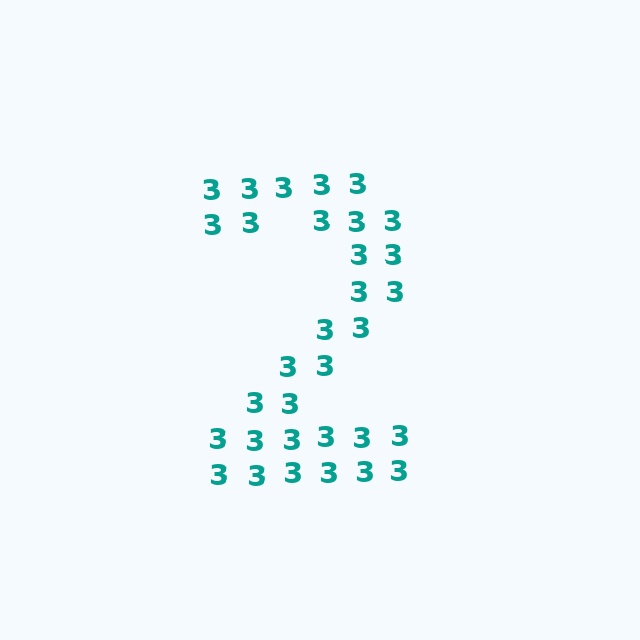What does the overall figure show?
The overall figure shows the digit 2.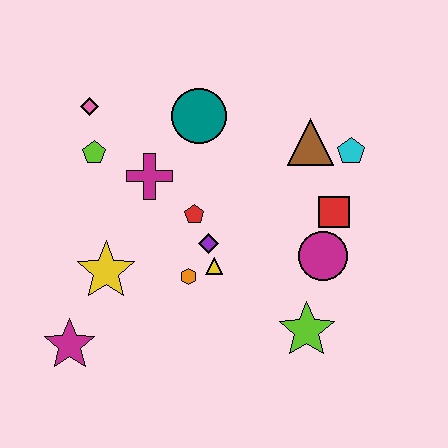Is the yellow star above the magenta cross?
No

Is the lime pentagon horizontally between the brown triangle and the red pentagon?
No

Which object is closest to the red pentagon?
The purple diamond is closest to the red pentagon.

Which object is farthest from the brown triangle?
The magenta star is farthest from the brown triangle.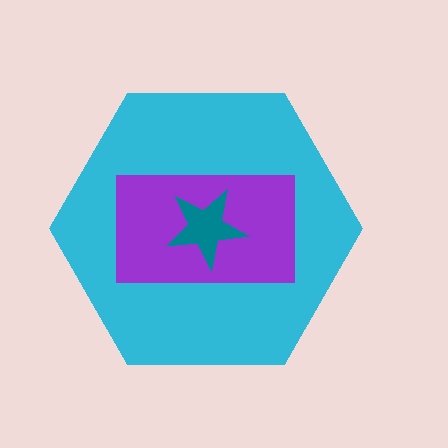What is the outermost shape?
The cyan hexagon.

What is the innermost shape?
The teal star.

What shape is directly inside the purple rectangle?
The teal star.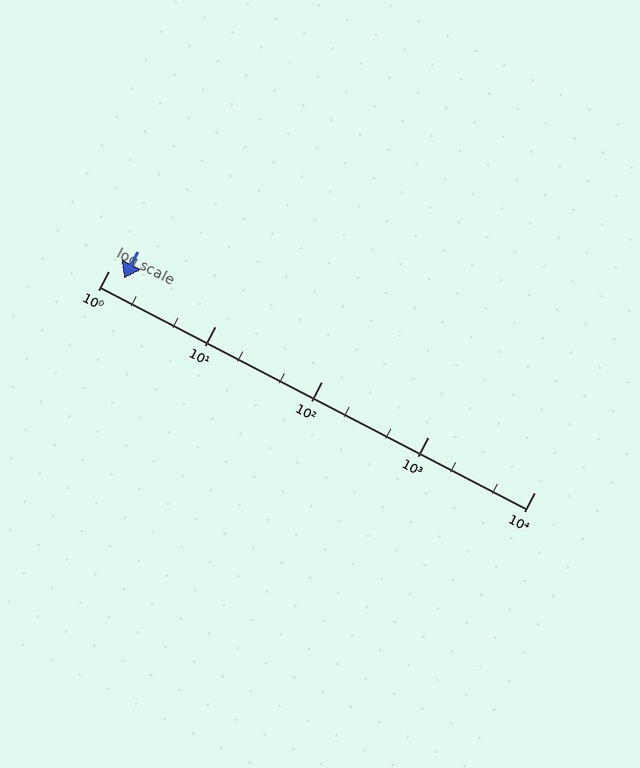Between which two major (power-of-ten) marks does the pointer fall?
The pointer is between 1 and 10.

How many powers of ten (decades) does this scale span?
The scale spans 4 decades, from 1 to 10000.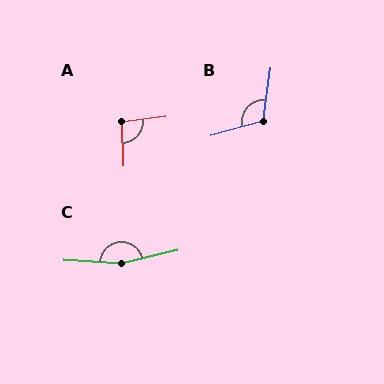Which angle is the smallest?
A, at approximately 96 degrees.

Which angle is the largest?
C, at approximately 162 degrees.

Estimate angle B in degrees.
Approximately 113 degrees.